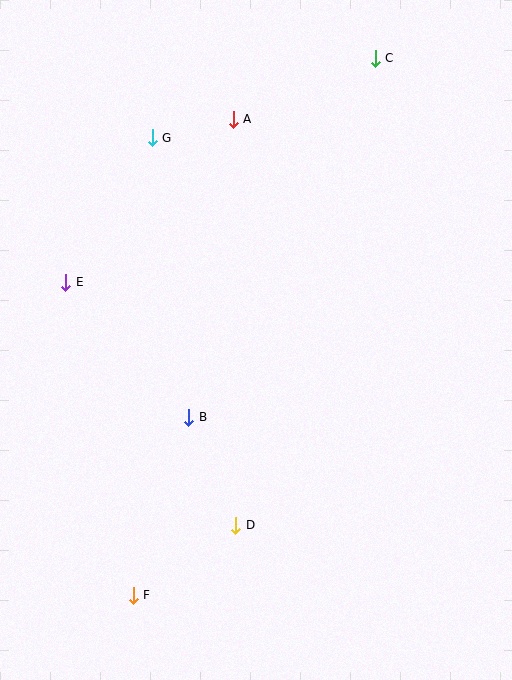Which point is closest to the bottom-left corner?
Point F is closest to the bottom-left corner.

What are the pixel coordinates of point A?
Point A is at (233, 119).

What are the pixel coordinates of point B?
Point B is at (189, 417).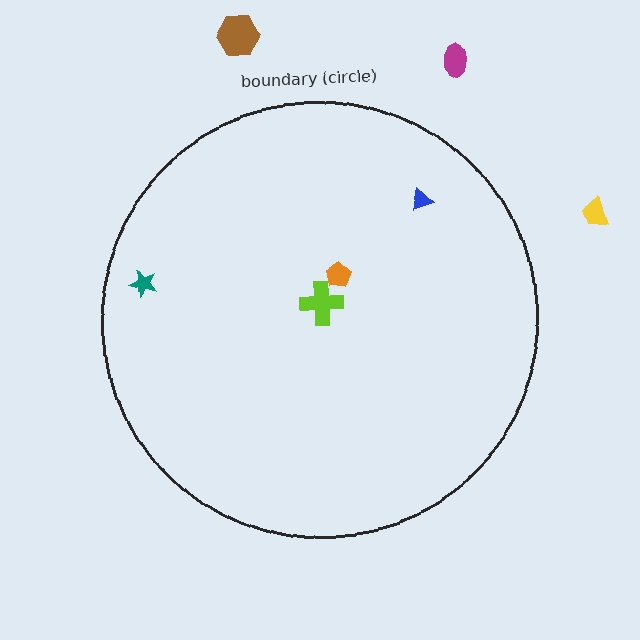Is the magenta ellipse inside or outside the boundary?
Outside.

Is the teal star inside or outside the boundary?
Inside.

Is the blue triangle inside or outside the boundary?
Inside.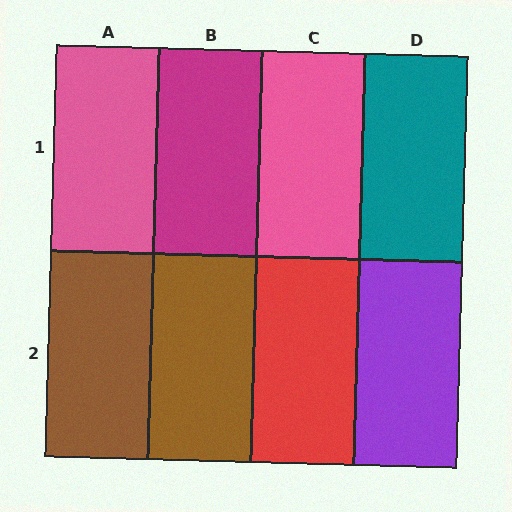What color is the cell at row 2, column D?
Purple.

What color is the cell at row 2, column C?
Red.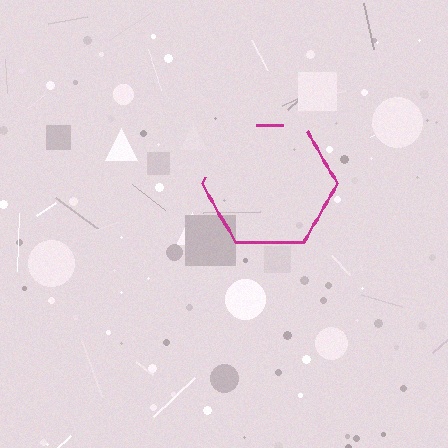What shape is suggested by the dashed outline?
The dashed outline suggests a hexagon.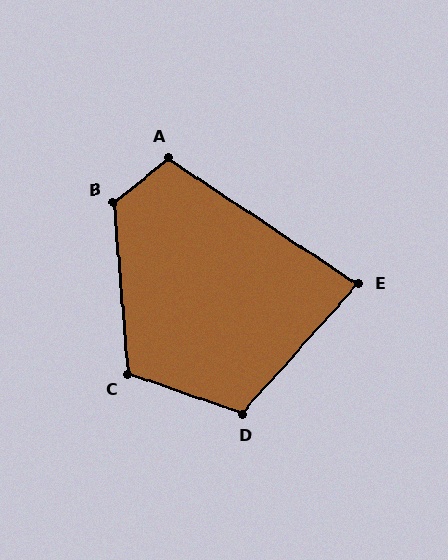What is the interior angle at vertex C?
Approximately 114 degrees (obtuse).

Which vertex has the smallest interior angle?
E, at approximately 81 degrees.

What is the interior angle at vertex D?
Approximately 113 degrees (obtuse).